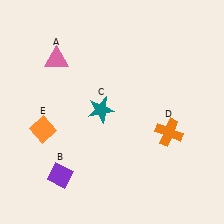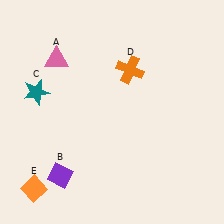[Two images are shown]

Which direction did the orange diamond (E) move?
The orange diamond (E) moved down.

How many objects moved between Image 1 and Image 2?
3 objects moved between the two images.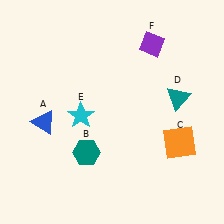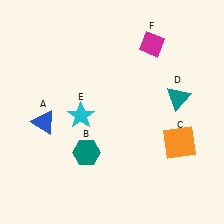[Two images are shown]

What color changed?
The diamond (F) changed from purple in Image 1 to magenta in Image 2.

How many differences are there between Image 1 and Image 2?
There is 1 difference between the two images.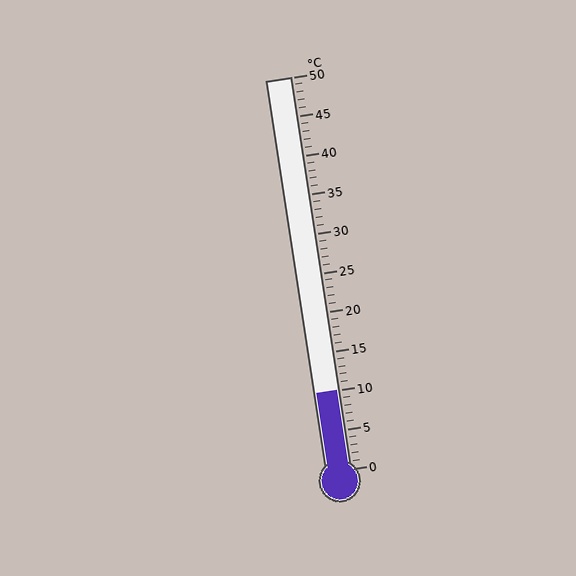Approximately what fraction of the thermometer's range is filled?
The thermometer is filled to approximately 20% of its range.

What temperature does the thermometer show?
The thermometer shows approximately 10°C.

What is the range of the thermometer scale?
The thermometer scale ranges from 0°C to 50°C.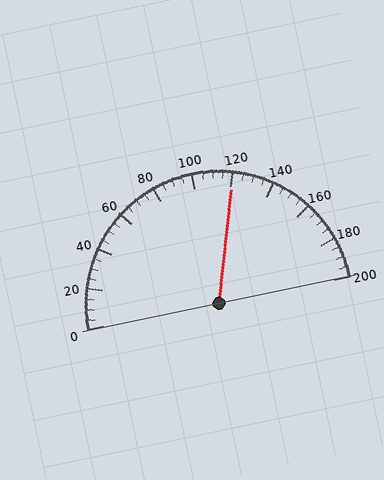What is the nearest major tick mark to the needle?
The nearest major tick mark is 120.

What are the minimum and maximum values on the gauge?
The gauge ranges from 0 to 200.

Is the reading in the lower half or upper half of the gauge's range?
The reading is in the upper half of the range (0 to 200).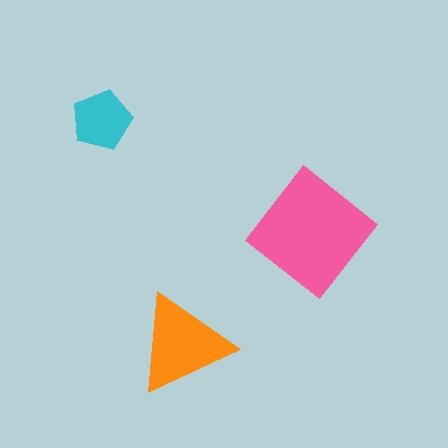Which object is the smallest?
The cyan pentagon.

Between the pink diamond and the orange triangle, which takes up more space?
The pink diamond.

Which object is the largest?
The pink diamond.